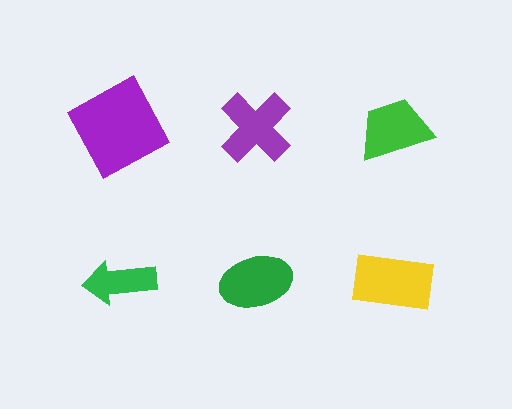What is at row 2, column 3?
A yellow rectangle.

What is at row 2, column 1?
A green arrow.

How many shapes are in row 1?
3 shapes.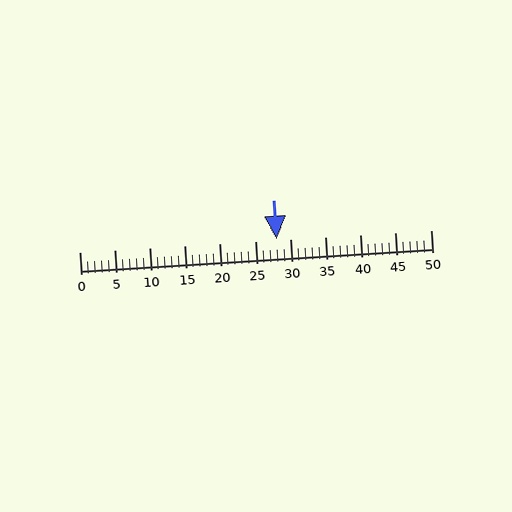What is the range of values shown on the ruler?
The ruler shows values from 0 to 50.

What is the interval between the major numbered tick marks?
The major tick marks are spaced 5 units apart.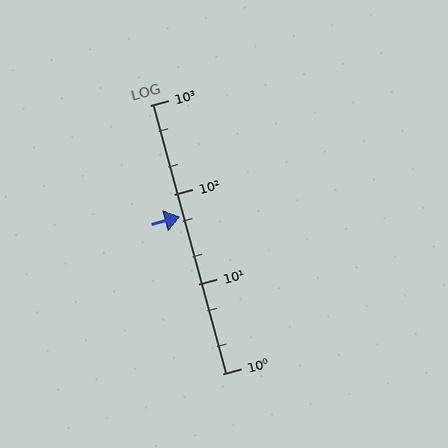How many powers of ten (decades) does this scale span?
The scale spans 3 decades, from 1 to 1000.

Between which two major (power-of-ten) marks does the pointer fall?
The pointer is between 10 and 100.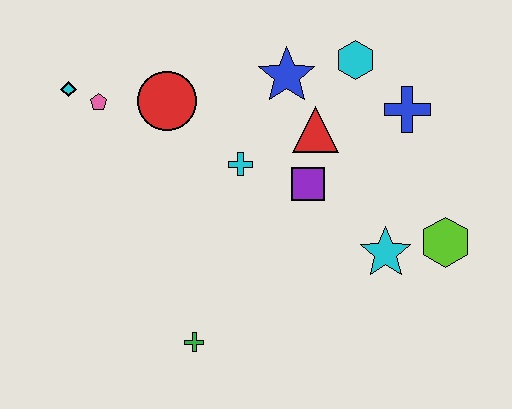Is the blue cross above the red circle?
No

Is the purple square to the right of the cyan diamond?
Yes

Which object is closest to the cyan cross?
The purple square is closest to the cyan cross.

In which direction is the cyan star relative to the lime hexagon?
The cyan star is to the left of the lime hexagon.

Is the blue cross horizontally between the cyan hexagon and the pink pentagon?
No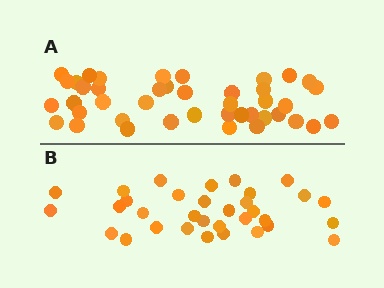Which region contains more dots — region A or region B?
Region A (the top region) has more dots.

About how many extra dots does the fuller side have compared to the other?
Region A has roughly 8 or so more dots than region B.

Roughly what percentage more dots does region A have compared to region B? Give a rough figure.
About 25% more.